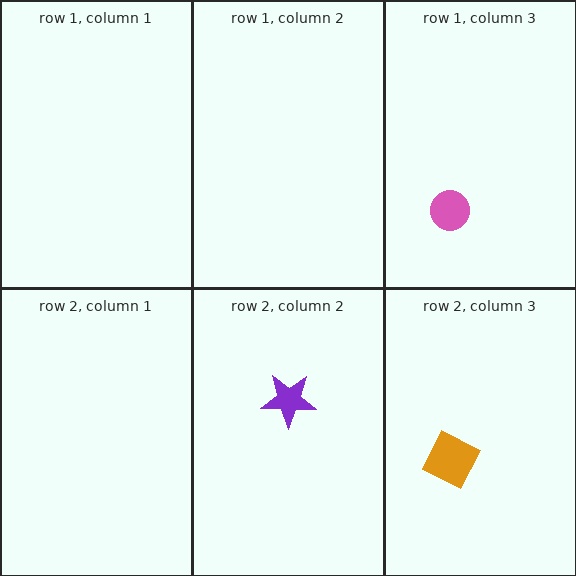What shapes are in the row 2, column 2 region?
The purple star.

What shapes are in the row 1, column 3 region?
The pink circle.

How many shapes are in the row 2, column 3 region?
1.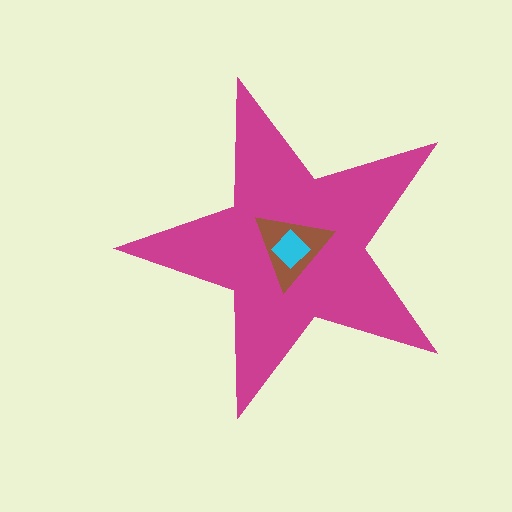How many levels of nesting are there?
3.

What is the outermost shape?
The magenta star.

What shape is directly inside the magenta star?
The brown triangle.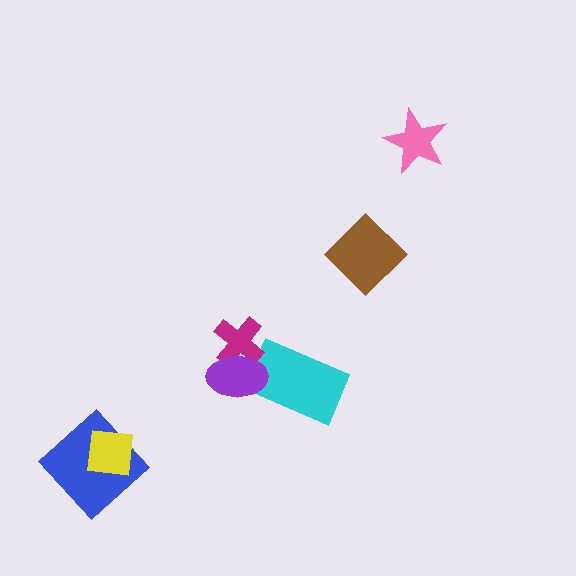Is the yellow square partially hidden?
No, no other shape covers it.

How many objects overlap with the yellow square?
1 object overlaps with the yellow square.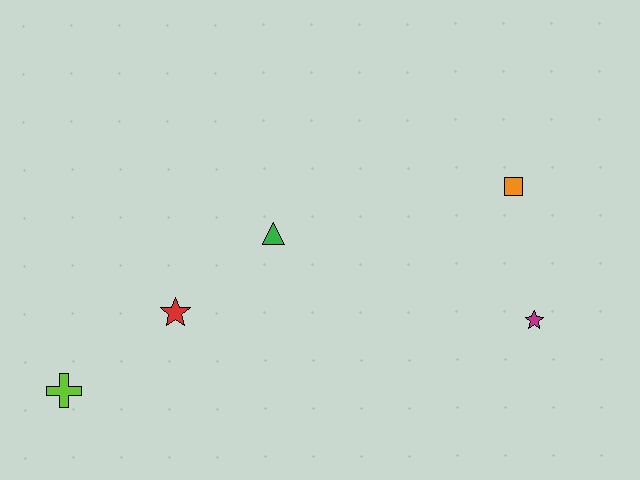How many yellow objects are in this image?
There are no yellow objects.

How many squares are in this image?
There is 1 square.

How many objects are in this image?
There are 5 objects.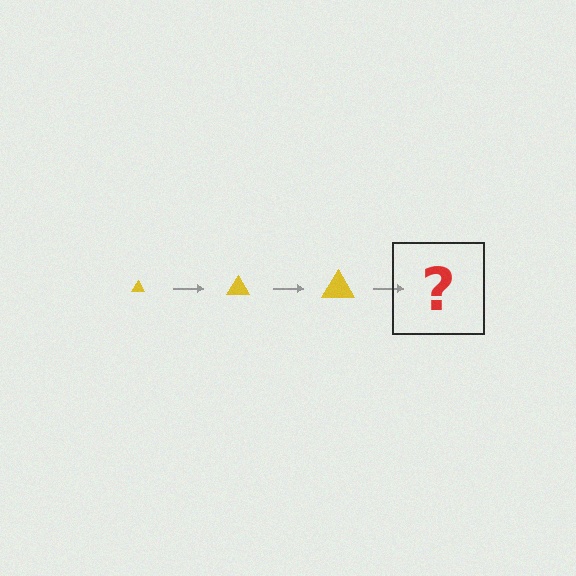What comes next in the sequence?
The next element should be a yellow triangle, larger than the previous one.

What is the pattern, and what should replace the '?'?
The pattern is that the triangle gets progressively larger each step. The '?' should be a yellow triangle, larger than the previous one.